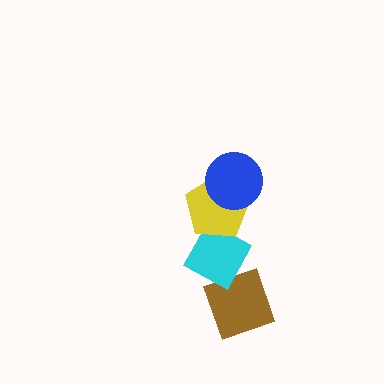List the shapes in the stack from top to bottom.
From top to bottom: the blue circle, the yellow pentagon, the cyan diamond, the brown diamond.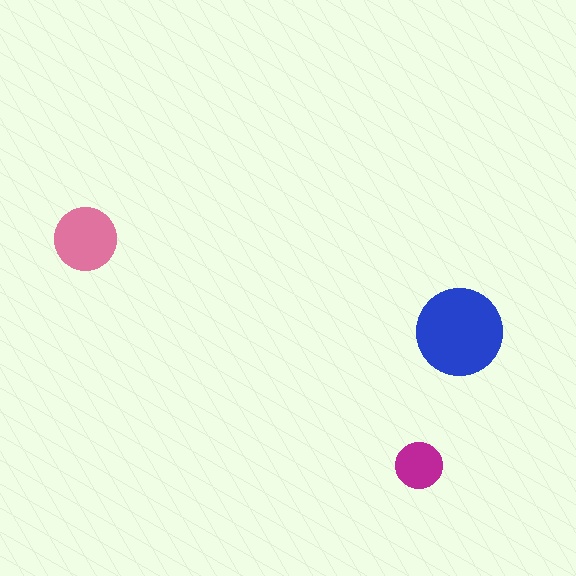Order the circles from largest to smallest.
the blue one, the pink one, the magenta one.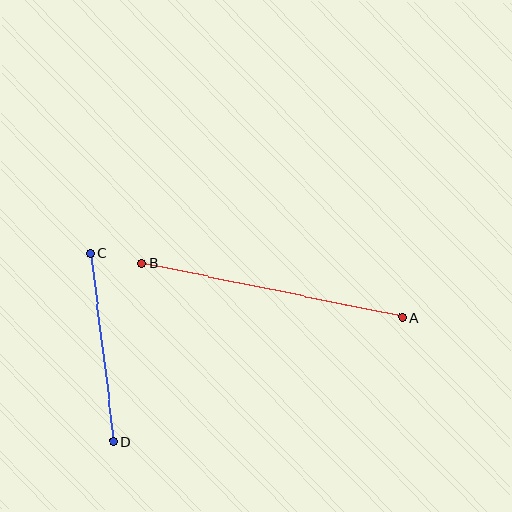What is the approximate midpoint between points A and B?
The midpoint is at approximately (272, 290) pixels.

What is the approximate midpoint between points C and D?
The midpoint is at approximately (102, 347) pixels.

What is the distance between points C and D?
The distance is approximately 189 pixels.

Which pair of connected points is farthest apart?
Points A and B are farthest apart.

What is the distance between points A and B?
The distance is approximately 267 pixels.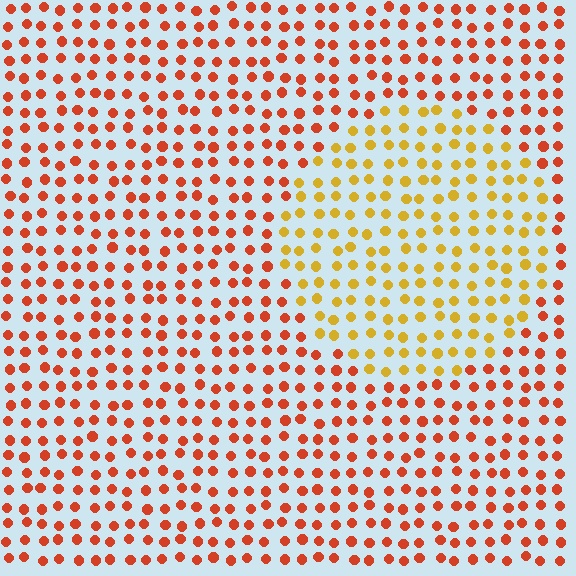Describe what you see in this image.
The image is filled with small red elements in a uniform arrangement. A circle-shaped region is visible where the elements are tinted to a slightly different hue, forming a subtle color boundary.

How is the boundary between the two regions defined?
The boundary is defined purely by a slight shift in hue (about 38 degrees). Spacing, size, and orientation are identical on both sides.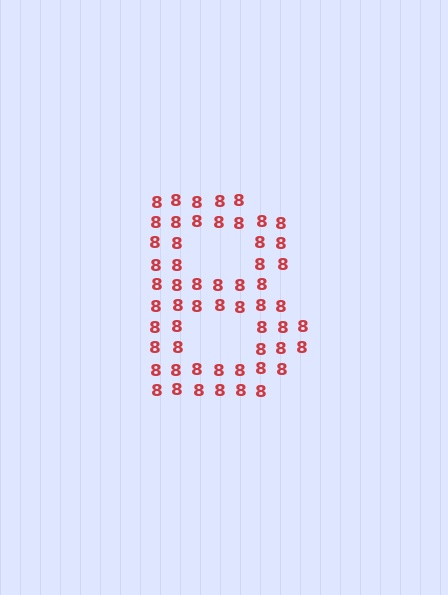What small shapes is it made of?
It is made of small digit 8's.